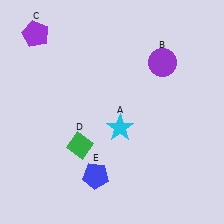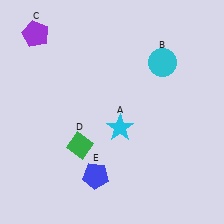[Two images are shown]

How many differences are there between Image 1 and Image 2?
There is 1 difference between the two images.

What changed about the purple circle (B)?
In Image 1, B is purple. In Image 2, it changed to cyan.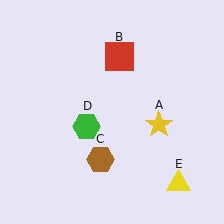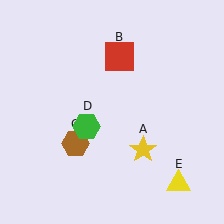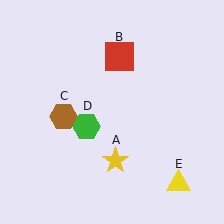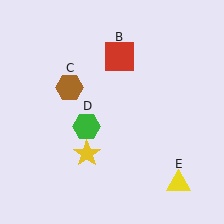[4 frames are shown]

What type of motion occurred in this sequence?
The yellow star (object A), brown hexagon (object C) rotated clockwise around the center of the scene.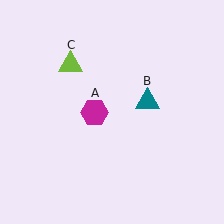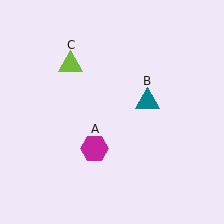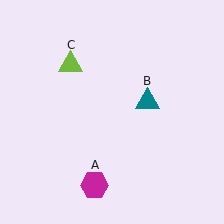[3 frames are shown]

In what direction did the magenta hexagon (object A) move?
The magenta hexagon (object A) moved down.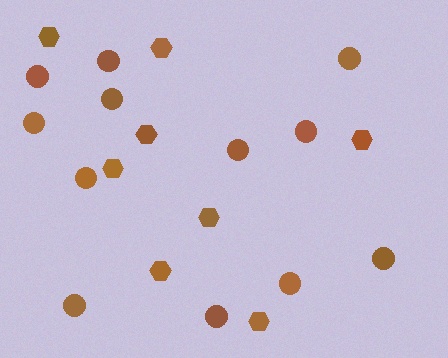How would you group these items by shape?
There are 2 groups: one group of hexagons (8) and one group of circles (12).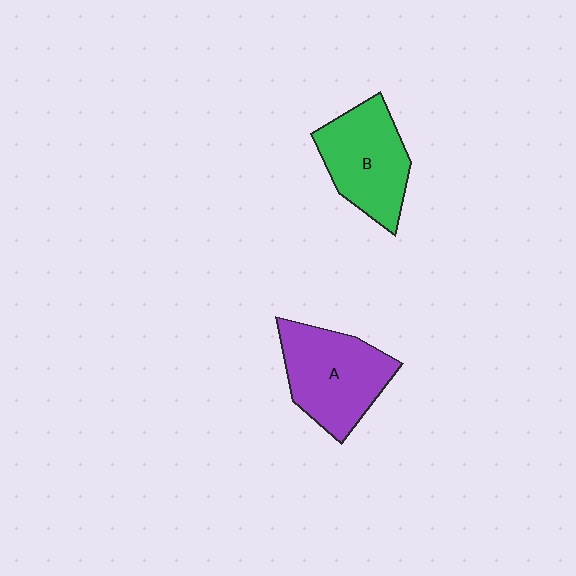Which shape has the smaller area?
Shape B (green).